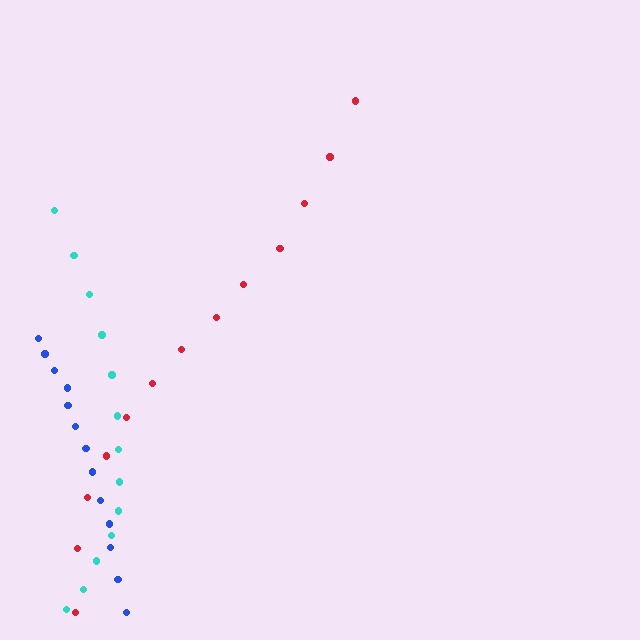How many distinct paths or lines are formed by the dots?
There are 3 distinct paths.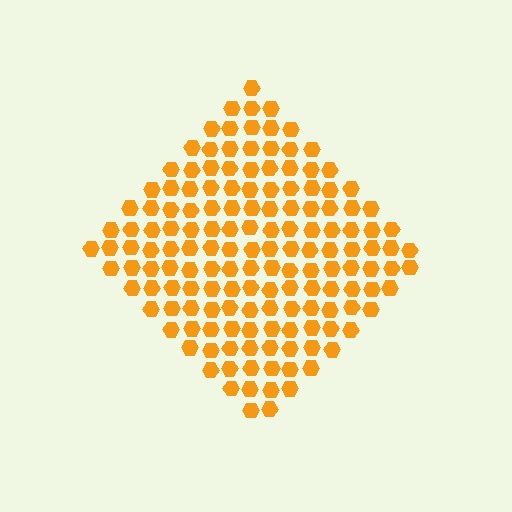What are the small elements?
The small elements are hexagons.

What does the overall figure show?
The overall figure shows a diamond.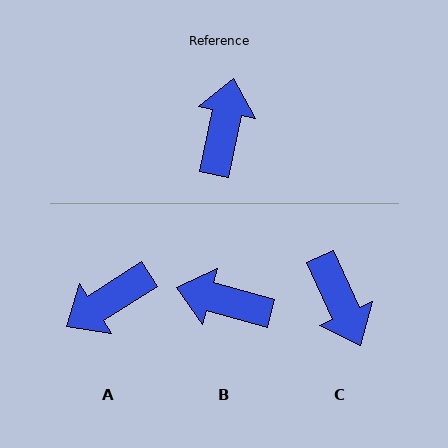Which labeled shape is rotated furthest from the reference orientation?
C, about 144 degrees away.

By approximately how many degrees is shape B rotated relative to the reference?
Approximately 86 degrees counter-clockwise.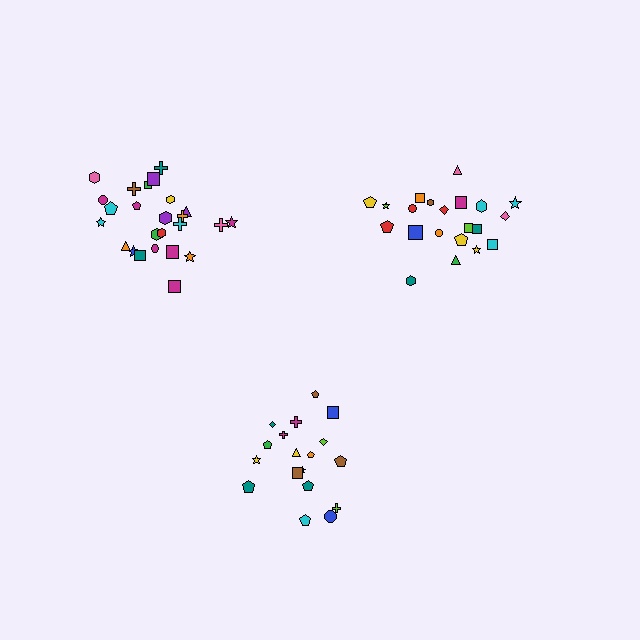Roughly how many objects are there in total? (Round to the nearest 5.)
Roughly 65 objects in total.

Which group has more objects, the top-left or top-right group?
The top-left group.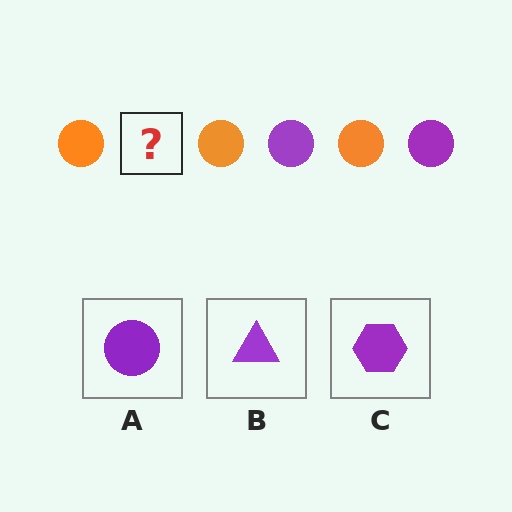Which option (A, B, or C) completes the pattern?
A.